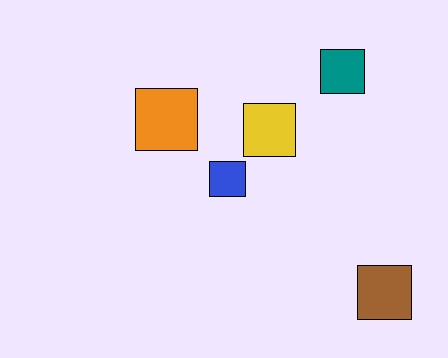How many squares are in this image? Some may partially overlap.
There are 5 squares.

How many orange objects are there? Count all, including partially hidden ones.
There is 1 orange object.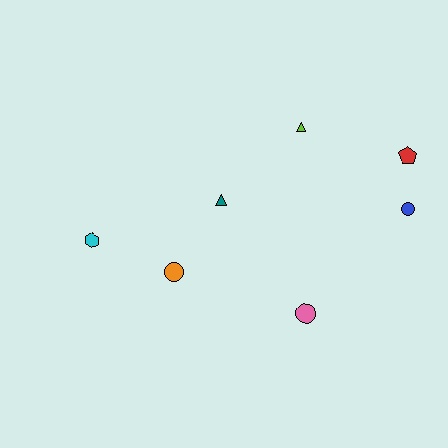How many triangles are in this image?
There are 2 triangles.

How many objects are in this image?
There are 7 objects.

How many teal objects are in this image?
There is 1 teal object.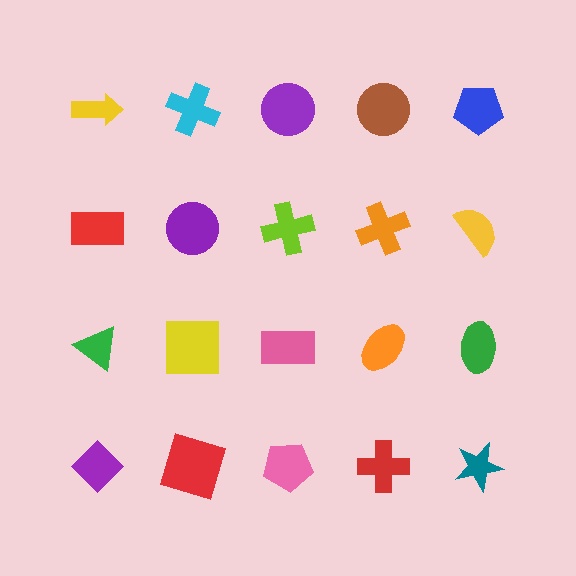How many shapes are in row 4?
5 shapes.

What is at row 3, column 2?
A yellow square.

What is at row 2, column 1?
A red rectangle.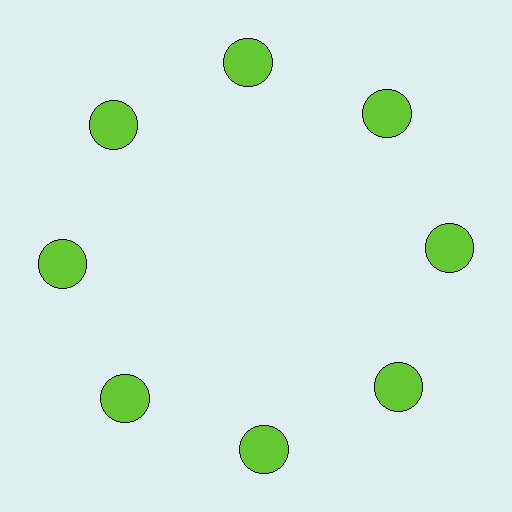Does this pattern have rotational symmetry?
Yes, this pattern has 8-fold rotational symmetry. It looks the same after rotating 45 degrees around the center.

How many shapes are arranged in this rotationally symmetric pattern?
There are 8 shapes, arranged in 8 groups of 1.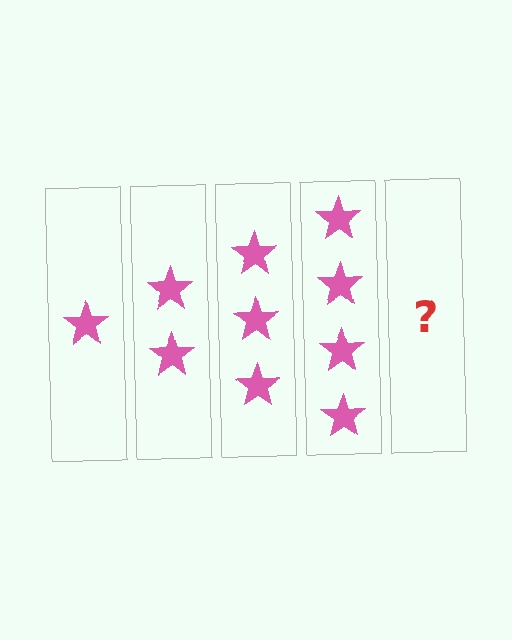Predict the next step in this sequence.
The next step is 5 stars.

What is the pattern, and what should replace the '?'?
The pattern is that each step adds one more star. The '?' should be 5 stars.